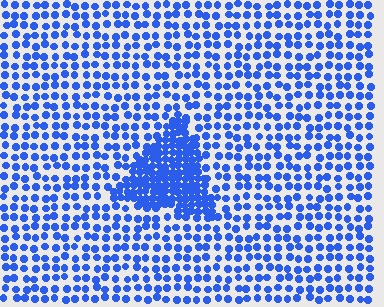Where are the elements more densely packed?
The elements are more densely packed inside the triangle boundary.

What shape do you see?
I see a triangle.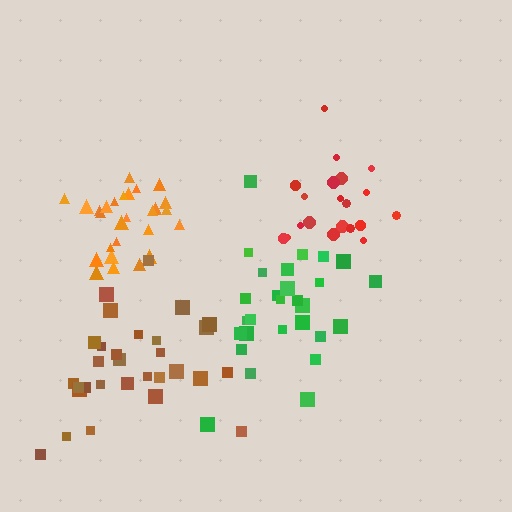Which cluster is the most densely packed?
Orange.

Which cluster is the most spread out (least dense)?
Brown.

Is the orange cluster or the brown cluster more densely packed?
Orange.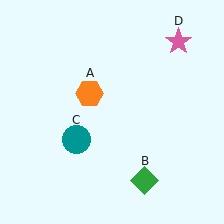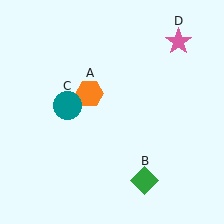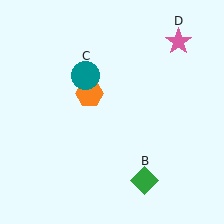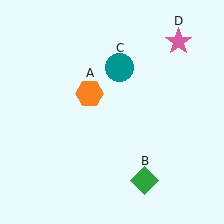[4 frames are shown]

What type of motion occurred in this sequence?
The teal circle (object C) rotated clockwise around the center of the scene.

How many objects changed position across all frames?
1 object changed position: teal circle (object C).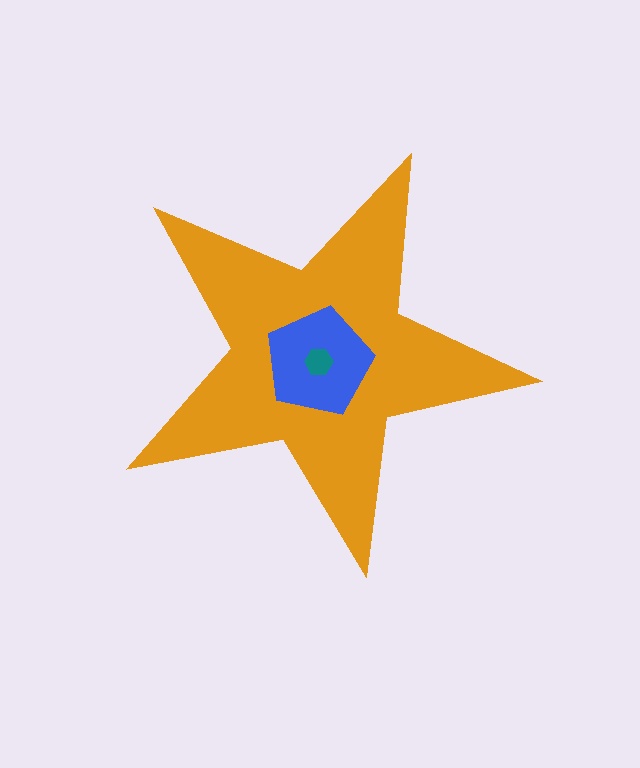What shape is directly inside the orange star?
The blue pentagon.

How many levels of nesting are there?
3.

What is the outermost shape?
The orange star.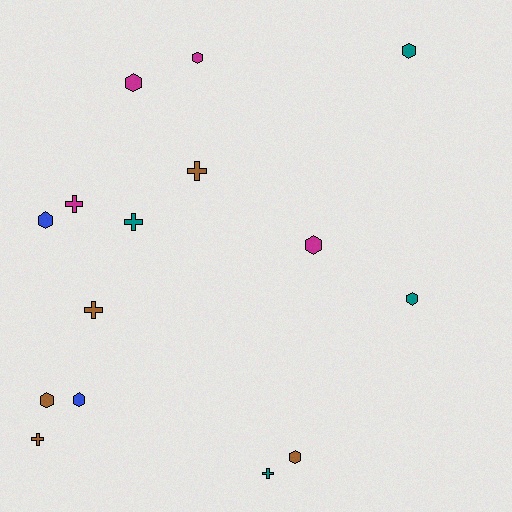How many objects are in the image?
There are 15 objects.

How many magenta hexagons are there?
There are 3 magenta hexagons.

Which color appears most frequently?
Brown, with 5 objects.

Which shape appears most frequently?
Hexagon, with 9 objects.